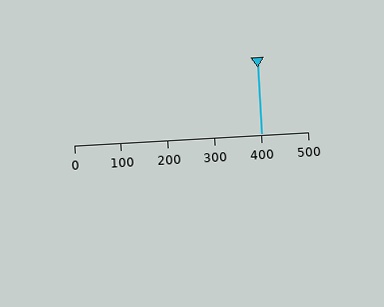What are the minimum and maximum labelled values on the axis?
The axis runs from 0 to 500.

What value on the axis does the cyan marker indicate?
The marker indicates approximately 400.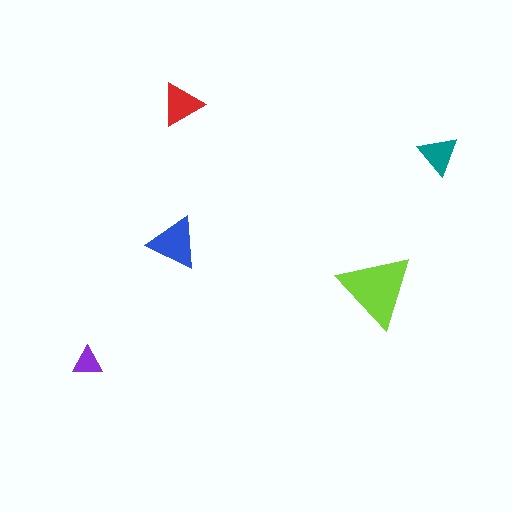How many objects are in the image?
There are 5 objects in the image.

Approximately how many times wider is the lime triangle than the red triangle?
About 1.5 times wider.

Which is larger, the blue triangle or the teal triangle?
The blue one.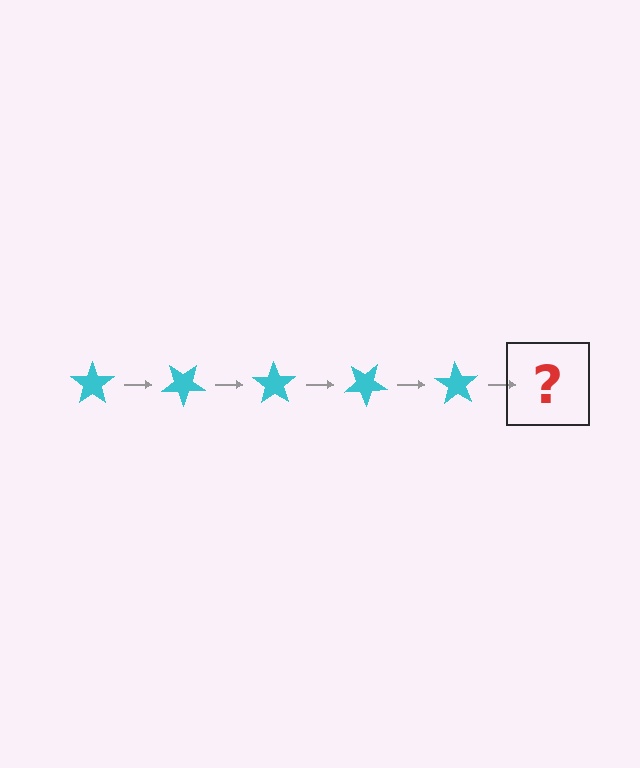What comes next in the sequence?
The next element should be a cyan star rotated 175 degrees.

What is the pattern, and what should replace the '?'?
The pattern is that the star rotates 35 degrees each step. The '?' should be a cyan star rotated 175 degrees.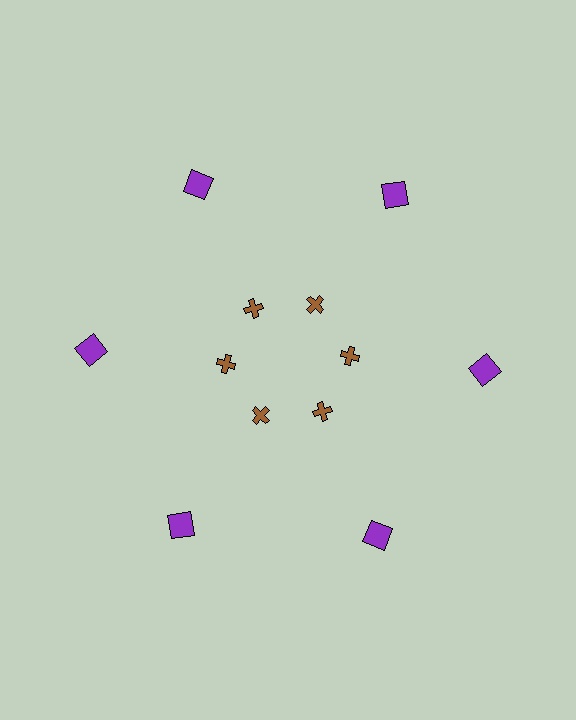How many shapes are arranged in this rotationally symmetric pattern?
There are 12 shapes, arranged in 6 groups of 2.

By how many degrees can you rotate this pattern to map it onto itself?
The pattern maps onto itself every 60 degrees of rotation.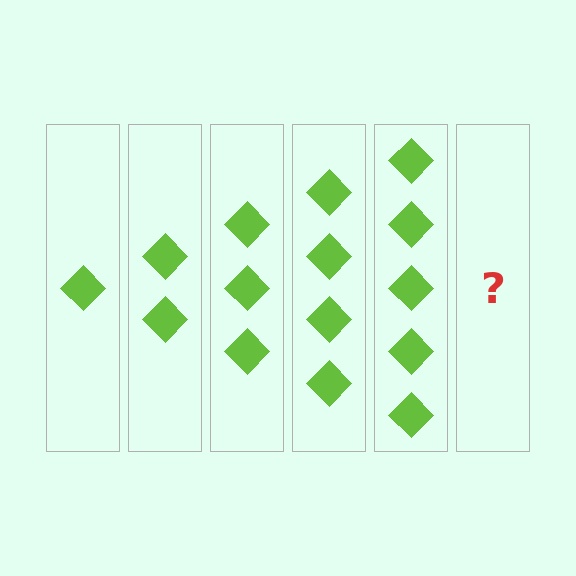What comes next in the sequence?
The next element should be 6 diamonds.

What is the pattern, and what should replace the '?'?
The pattern is that each step adds one more diamond. The '?' should be 6 diamonds.